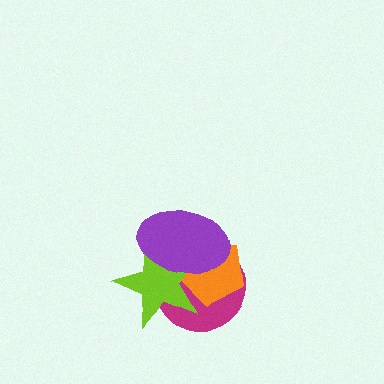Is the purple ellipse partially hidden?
No, no other shape covers it.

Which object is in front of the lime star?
The purple ellipse is in front of the lime star.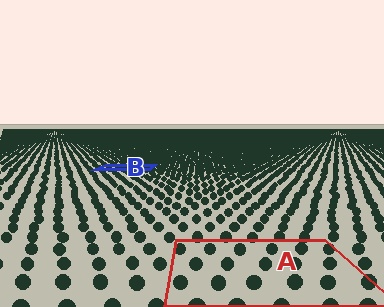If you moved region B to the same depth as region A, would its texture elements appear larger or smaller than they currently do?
They would appear larger. At a closer depth, the same texture elements are projected at a bigger on-screen size.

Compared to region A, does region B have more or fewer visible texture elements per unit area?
Region B has more texture elements per unit area — they are packed more densely because it is farther away.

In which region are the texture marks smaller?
The texture marks are smaller in region B, because it is farther away.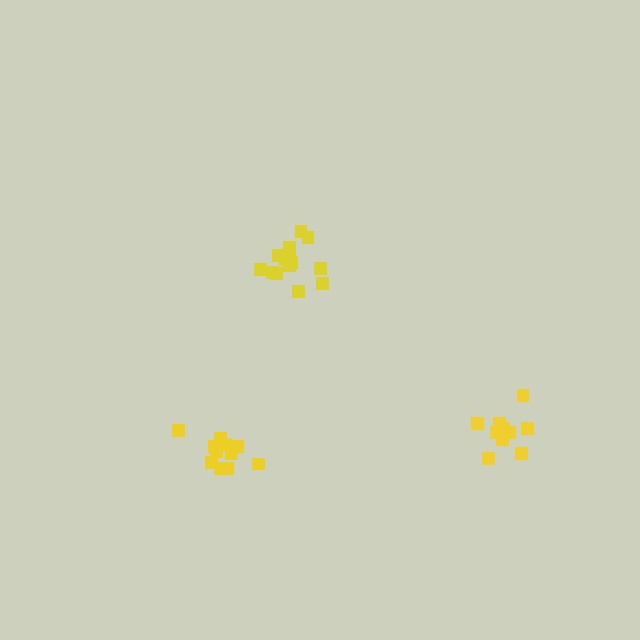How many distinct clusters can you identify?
There are 3 distinct clusters.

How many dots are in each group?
Group 1: 14 dots, Group 2: 11 dots, Group 3: 11 dots (36 total).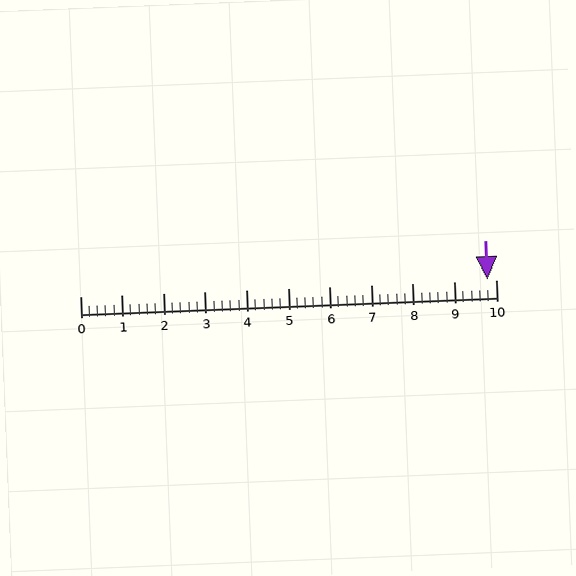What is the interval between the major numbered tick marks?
The major tick marks are spaced 1 units apart.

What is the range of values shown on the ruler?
The ruler shows values from 0 to 10.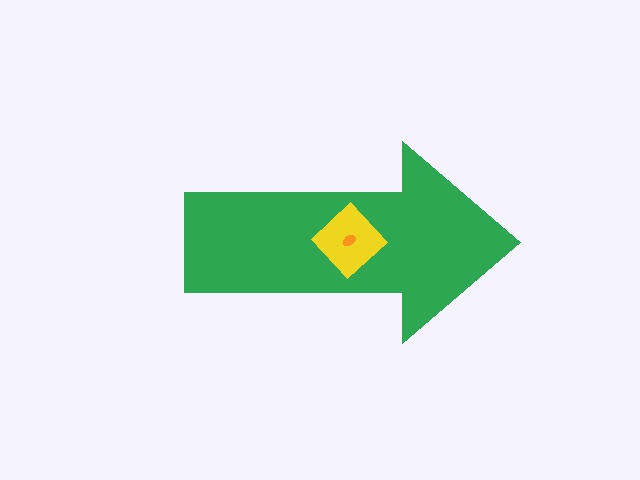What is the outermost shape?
The green arrow.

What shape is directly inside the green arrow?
The yellow diamond.